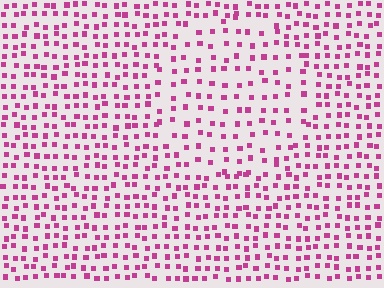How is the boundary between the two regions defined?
The boundary is defined by a change in element density (approximately 1.6x ratio). All elements are the same color, size, and shape.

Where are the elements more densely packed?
The elements are more densely packed outside the circle boundary.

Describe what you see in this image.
The image contains small magenta elements arranged at two different densities. A circle-shaped region is visible where the elements are less densely packed than the surrounding area.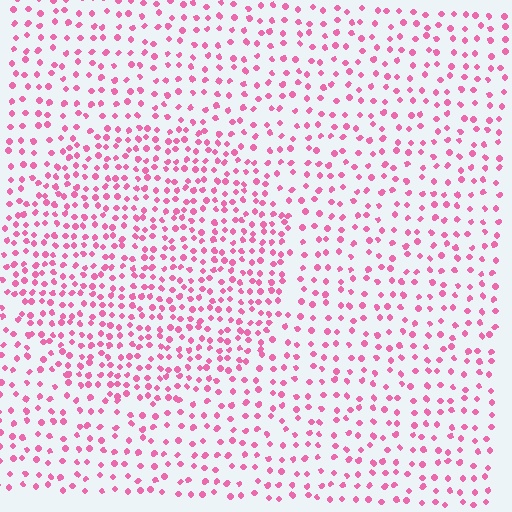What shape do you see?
I see a circle.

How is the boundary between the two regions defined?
The boundary is defined by a change in element density (approximately 1.7x ratio). All elements are the same color, size, and shape.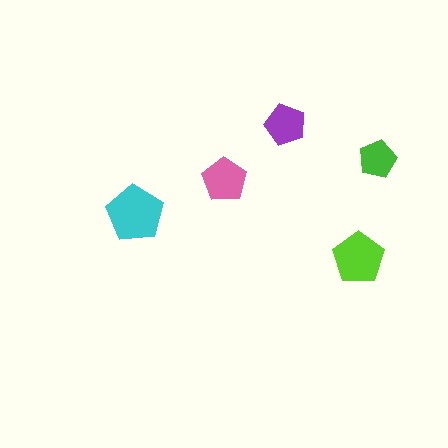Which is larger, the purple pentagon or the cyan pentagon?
The cyan one.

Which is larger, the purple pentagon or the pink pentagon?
The pink one.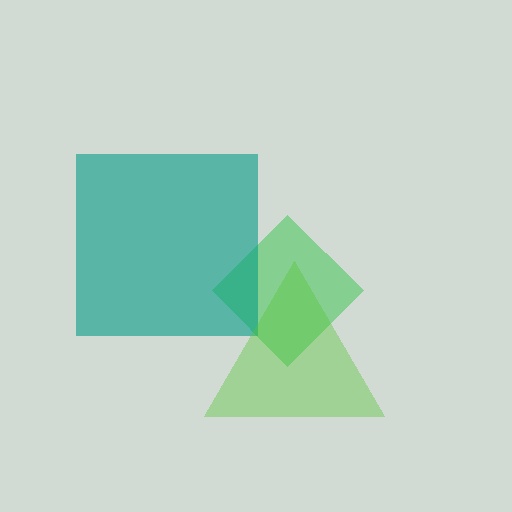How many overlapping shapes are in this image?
There are 3 overlapping shapes in the image.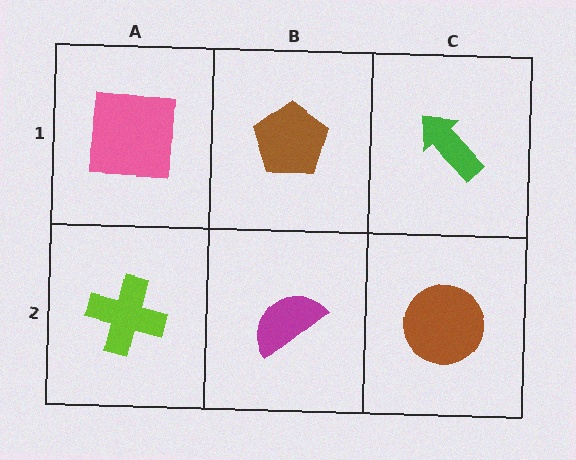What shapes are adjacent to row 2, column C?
A green arrow (row 1, column C), a magenta semicircle (row 2, column B).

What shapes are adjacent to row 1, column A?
A lime cross (row 2, column A), a brown pentagon (row 1, column B).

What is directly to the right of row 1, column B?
A green arrow.